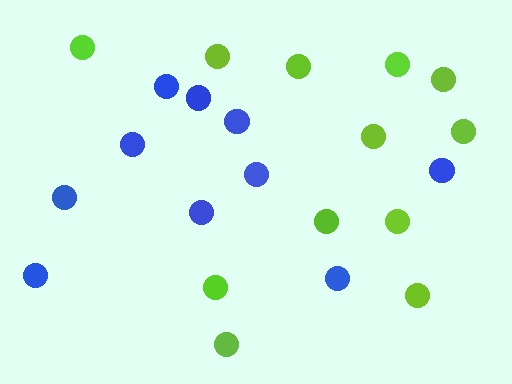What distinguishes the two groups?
There are 2 groups: one group of lime circles (12) and one group of blue circles (10).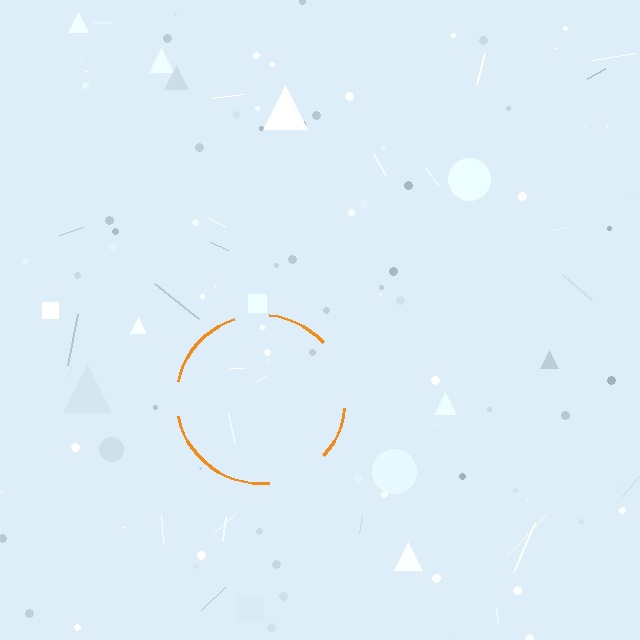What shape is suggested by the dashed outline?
The dashed outline suggests a circle.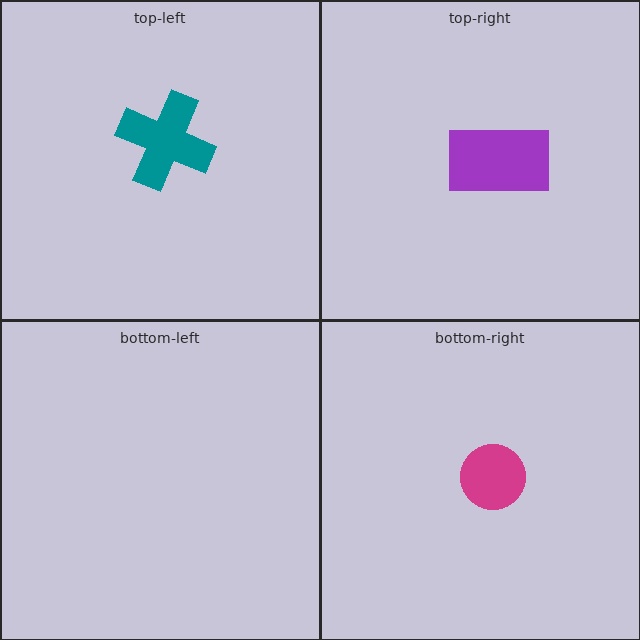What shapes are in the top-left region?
The teal cross.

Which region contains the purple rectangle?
The top-right region.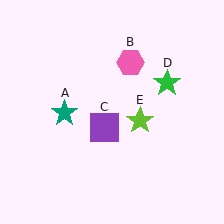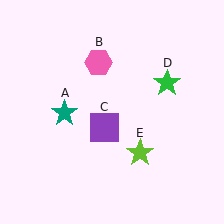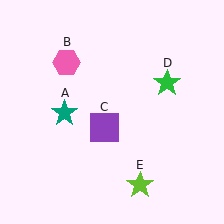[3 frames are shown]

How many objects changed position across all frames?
2 objects changed position: pink hexagon (object B), lime star (object E).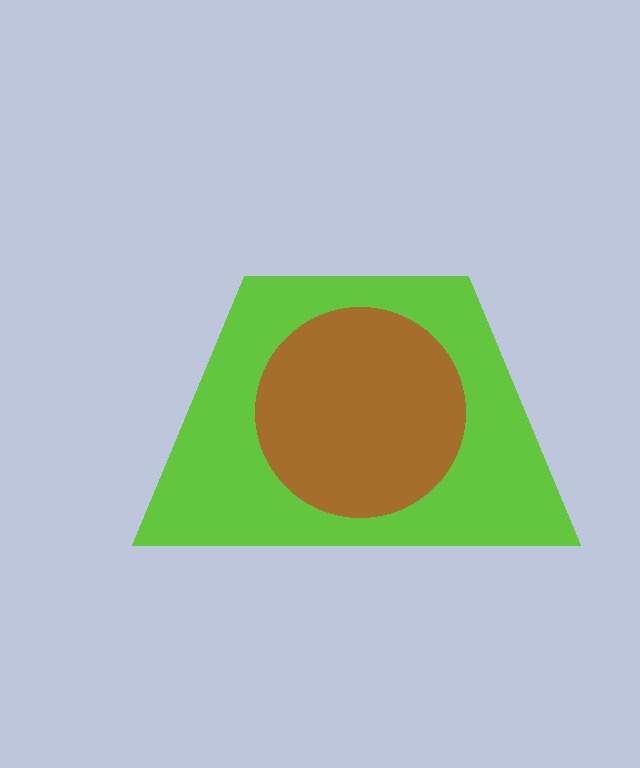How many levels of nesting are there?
2.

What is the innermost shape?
The brown circle.